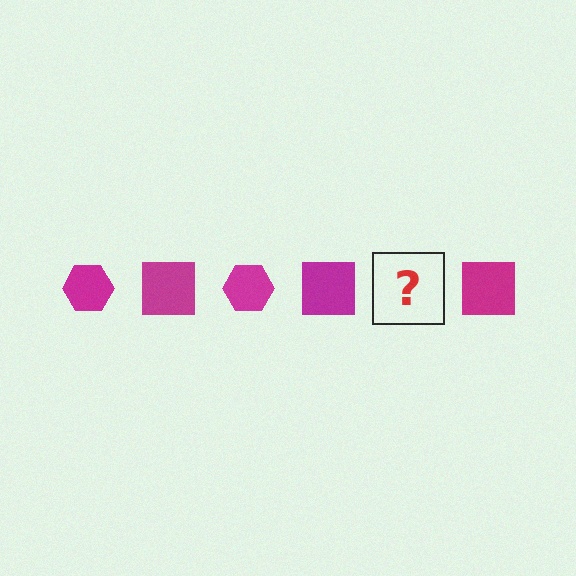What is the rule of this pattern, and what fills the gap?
The rule is that the pattern cycles through hexagon, square shapes in magenta. The gap should be filled with a magenta hexagon.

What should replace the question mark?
The question mark should be replaced with a magenta hexagon.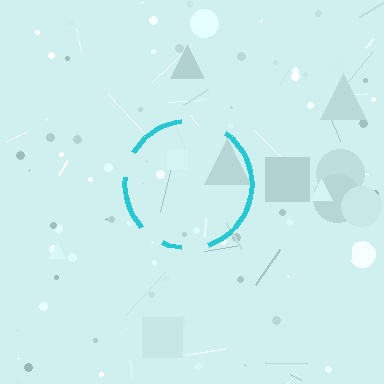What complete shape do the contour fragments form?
The contour fragments form a circle.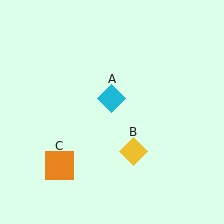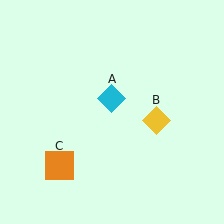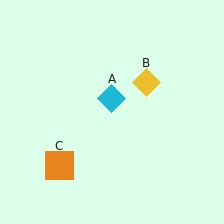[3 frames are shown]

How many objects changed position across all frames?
1 object changed position: yellow diamond (object B).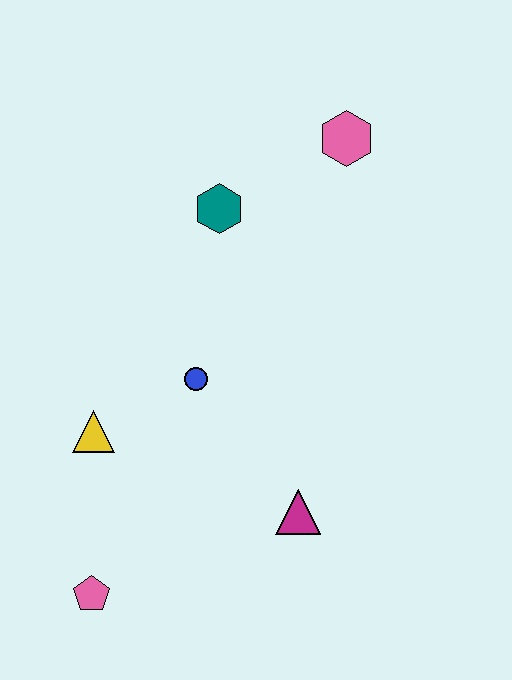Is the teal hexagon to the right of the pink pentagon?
Yes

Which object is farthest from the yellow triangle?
The pink hexagon is farthest from the yellow triangle.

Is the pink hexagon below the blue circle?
No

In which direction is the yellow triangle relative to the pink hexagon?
The yellow triangle is below the pink hexagon.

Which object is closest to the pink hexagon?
The teal hexagon is closest to the pink hexagon.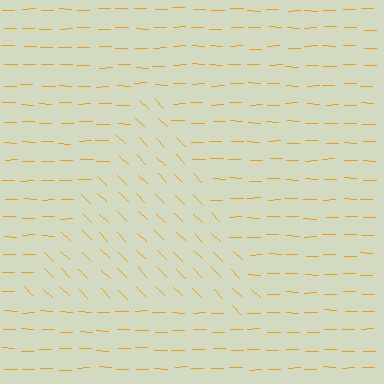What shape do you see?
I see a triangle.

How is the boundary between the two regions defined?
The boundary is defined purely by a change in line orientation (approximately 45 degrees difference). All lines are the same color and thickness.